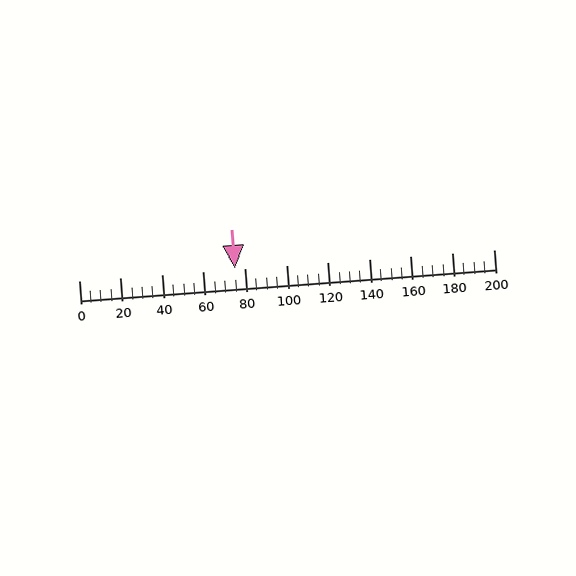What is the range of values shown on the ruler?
The ruler shows values from 0 to 200.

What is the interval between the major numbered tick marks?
The major tick marks are spaced 20 units apart.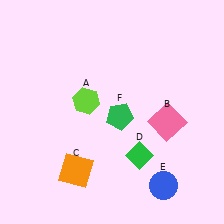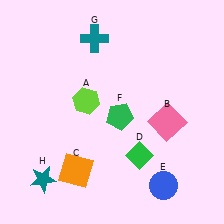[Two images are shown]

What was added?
A teal cross (G), a teal star (H) were added in Image 2.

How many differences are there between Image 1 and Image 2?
There are 2 differences between the two images.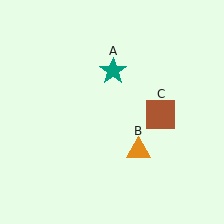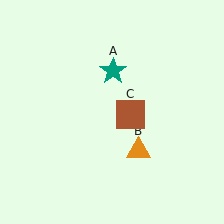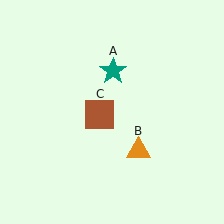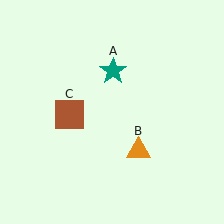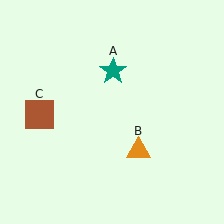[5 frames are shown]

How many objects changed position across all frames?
1 object changed position: brown square (object C).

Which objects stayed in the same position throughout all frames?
Teal star (object A) and orange triangle (object B) remained stationary.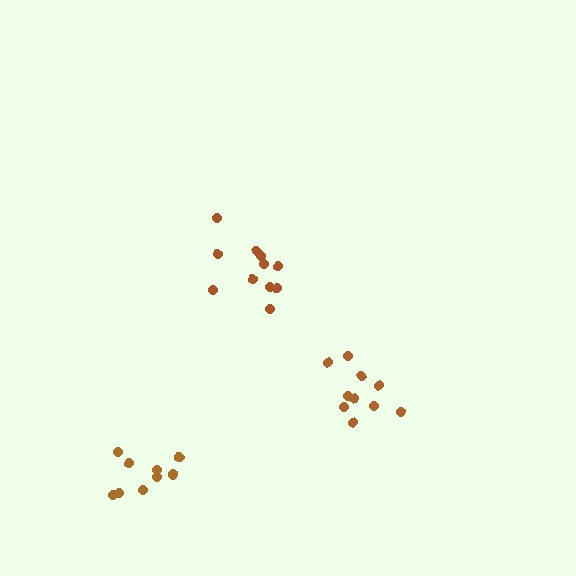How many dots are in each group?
Group 1: 10 dots, Group 2: 9 dots, Group 3: 11 dots (30 total).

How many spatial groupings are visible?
There are 3 spatial groupings.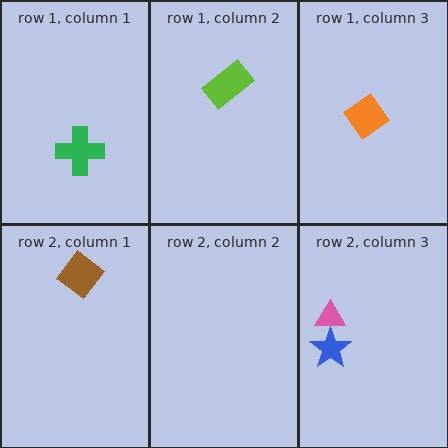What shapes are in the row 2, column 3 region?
The pink triangle, the blue star.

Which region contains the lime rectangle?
The row 1, column 2 region.